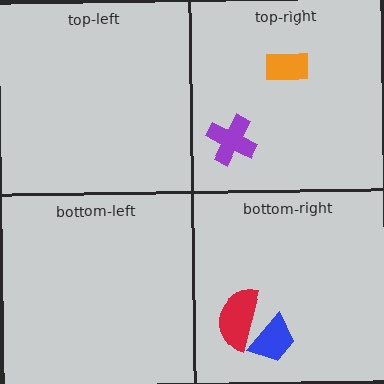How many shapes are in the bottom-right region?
2.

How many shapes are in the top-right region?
2.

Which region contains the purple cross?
The top-right region.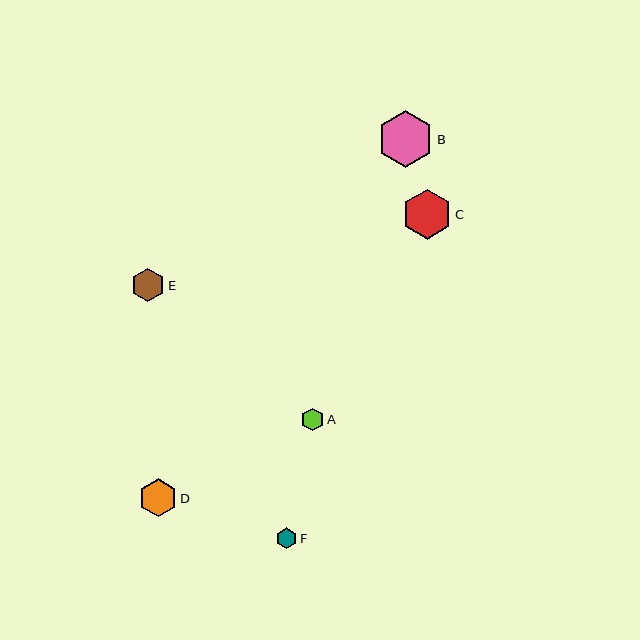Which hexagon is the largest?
Hexagon B is the largest with a size of approximately 56 pixels.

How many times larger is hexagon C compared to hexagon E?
Hexagon C is approximately 1.5 times the size of hexagon E.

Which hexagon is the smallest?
Hexagon F is the smallest with a size of approximately 21 pixels.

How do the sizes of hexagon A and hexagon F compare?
Hexagon A and hexagon F are approximately the same size.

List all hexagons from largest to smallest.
From largest to smallest: B, C, D, E, A, F.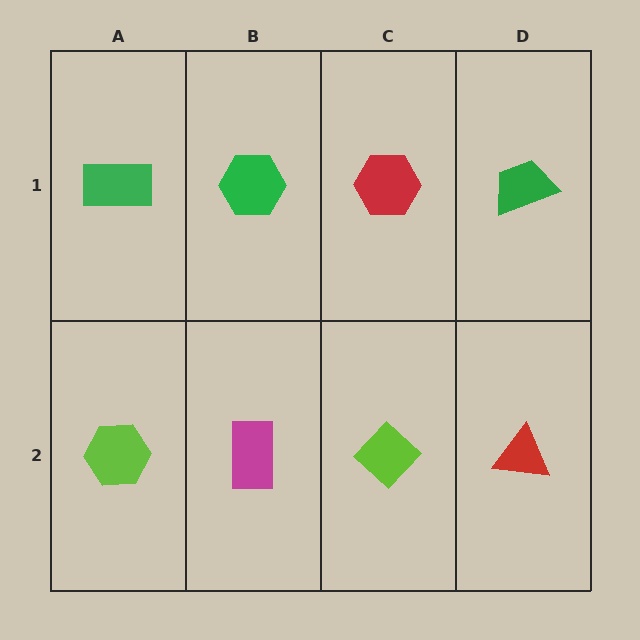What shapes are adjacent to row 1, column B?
A magenta rectangle (row 2, column B), a green rectangle (row 1, column A), a red hexagon (row 1, column C).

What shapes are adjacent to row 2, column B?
A green hexagon (row 1, column B), a lime hexagon (row 2, column A), a lime diamond (row 2, column C).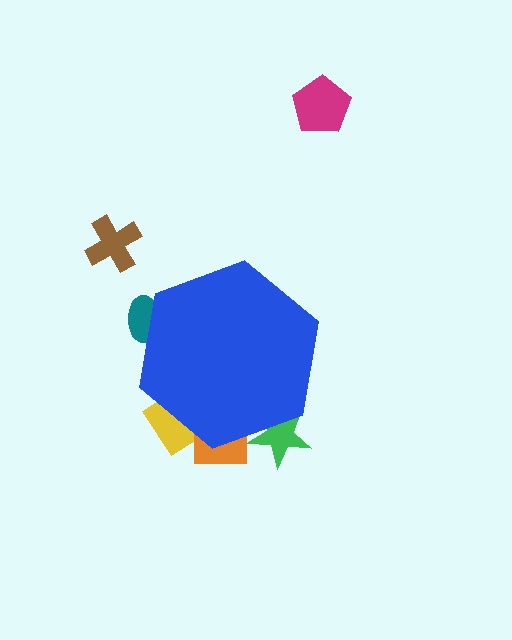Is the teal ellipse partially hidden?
Yes, the teal ellipse is partially hidden behind the blue hexagon.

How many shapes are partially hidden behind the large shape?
4 shapes are partially hidden.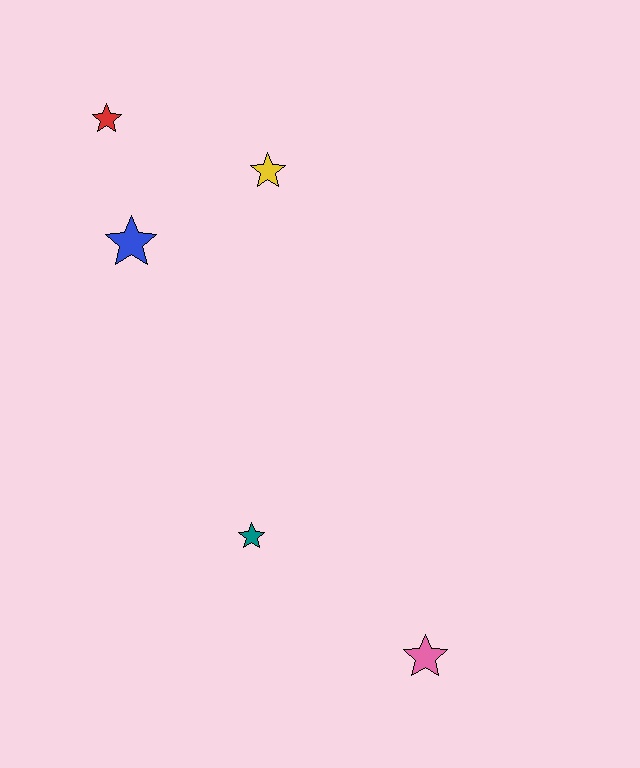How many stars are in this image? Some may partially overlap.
There are 5 stars.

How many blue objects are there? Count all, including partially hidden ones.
There is 1 blue object.